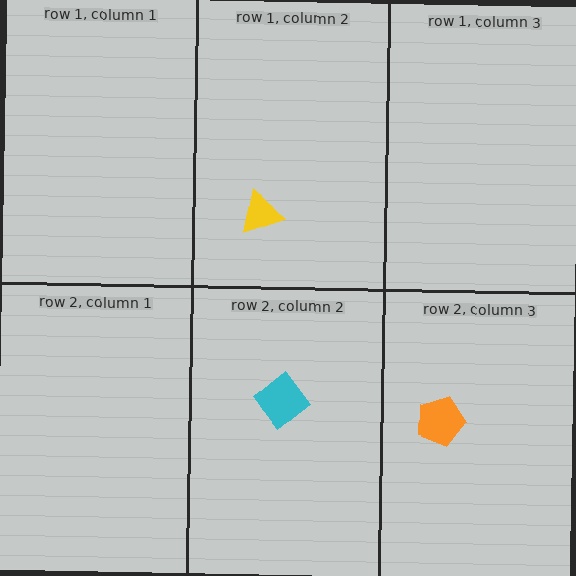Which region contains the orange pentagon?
The row 2, column 3 region.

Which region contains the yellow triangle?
The row 1, column 2 region.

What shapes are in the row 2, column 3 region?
The orange pentagon.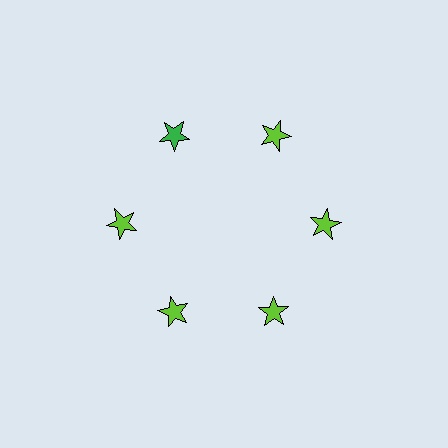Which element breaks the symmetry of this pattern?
The green star at roughly the 11 o'clock position breaks the symmetry. All other shapes are lime stars.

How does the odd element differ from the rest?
It has a different color: green instead of lime.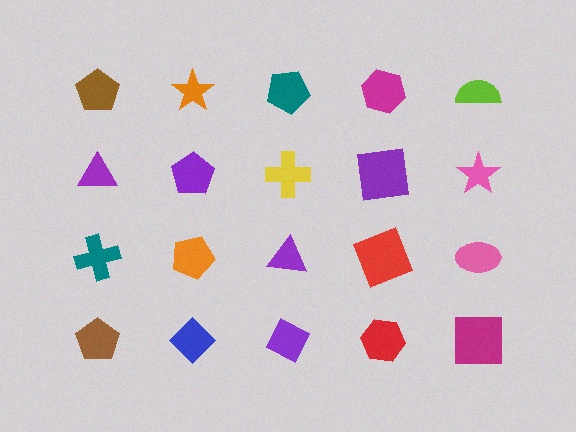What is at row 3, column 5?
A pink ellipse.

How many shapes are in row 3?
5 shapes.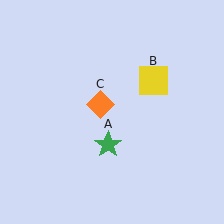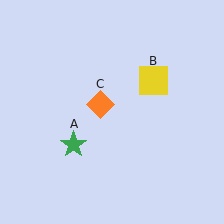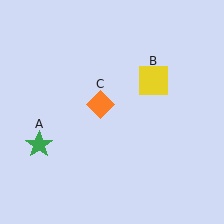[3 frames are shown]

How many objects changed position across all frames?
1 object changed position: green star (object A).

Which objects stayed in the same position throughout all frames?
Yellow square (object B) and orange diamond (object C) remained stationary.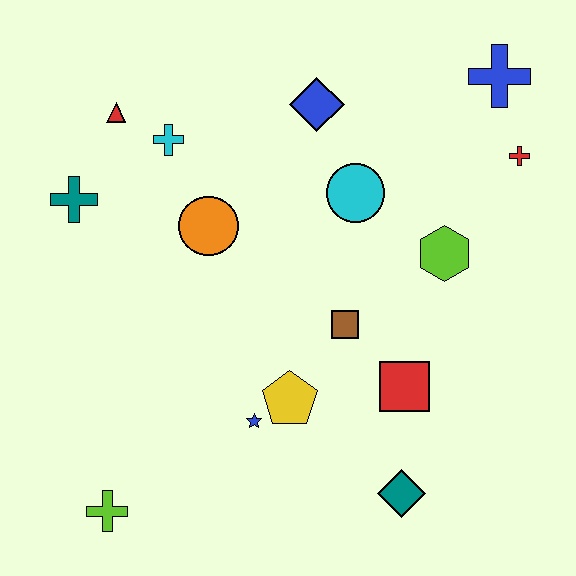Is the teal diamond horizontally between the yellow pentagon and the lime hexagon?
Yes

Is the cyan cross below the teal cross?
No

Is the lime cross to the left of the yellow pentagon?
Yes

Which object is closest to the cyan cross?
The red triangle is closest to the cyan cross.